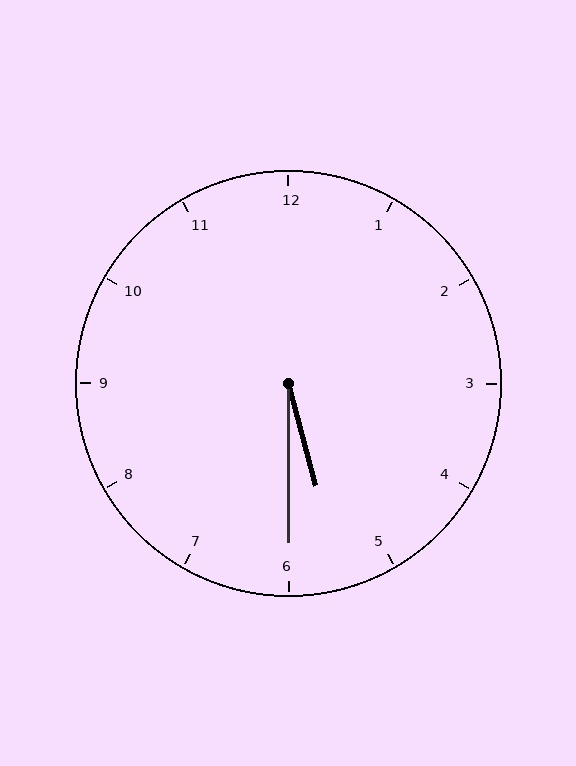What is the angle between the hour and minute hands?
Approximately 15 degrees.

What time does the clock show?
5:30.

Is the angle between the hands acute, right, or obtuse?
It is acute.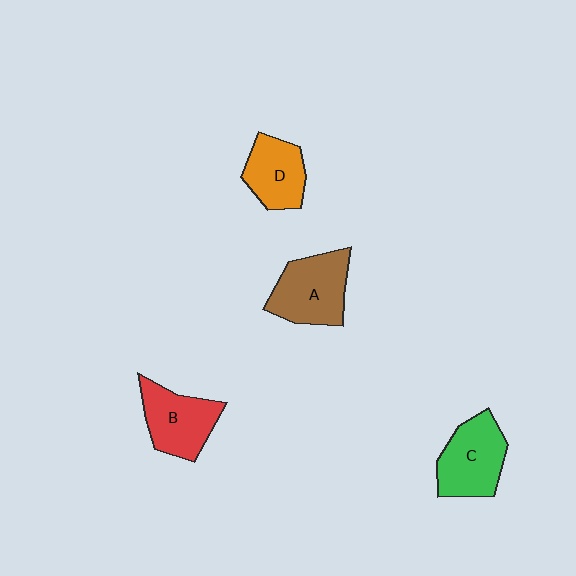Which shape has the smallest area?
Shape D (orange).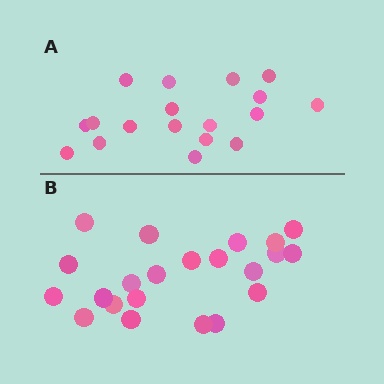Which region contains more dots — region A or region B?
Region B (the bottom region) has more dots.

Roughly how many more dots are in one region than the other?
Region B has about 4 more dots than region A.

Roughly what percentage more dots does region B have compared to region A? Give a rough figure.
About 20% more.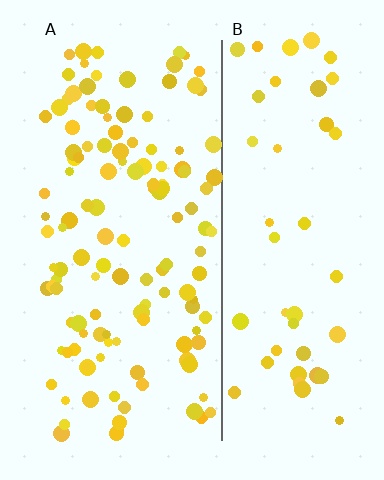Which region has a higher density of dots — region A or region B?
A (the left).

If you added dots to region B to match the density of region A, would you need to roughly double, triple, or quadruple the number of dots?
Approximately triple.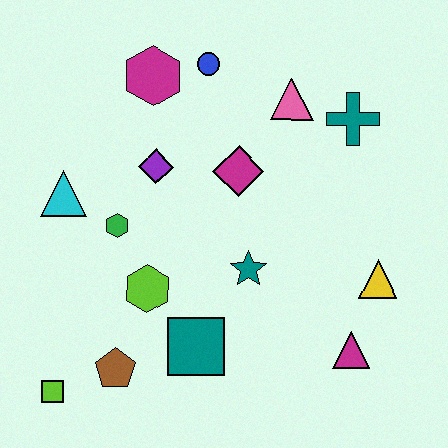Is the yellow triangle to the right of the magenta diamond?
Yes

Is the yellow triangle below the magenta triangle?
No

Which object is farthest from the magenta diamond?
The lime square is farthest from the magenta diamond.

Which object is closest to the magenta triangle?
The yellow triangle is closest to the magenta triangle.